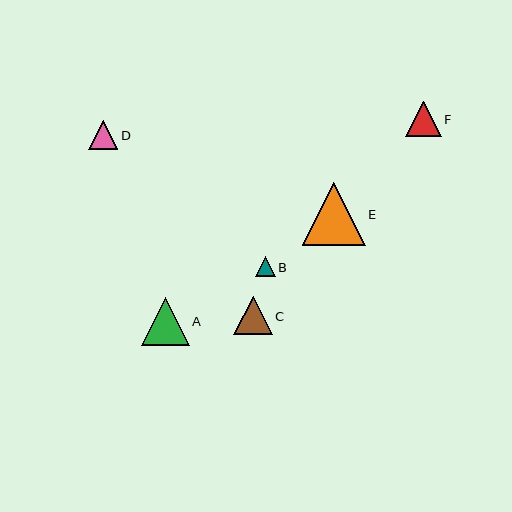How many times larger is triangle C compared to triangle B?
Triangle C is approximately 1.9 times the size of triangle B.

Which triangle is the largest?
Triangle E is the largest with a size of approximately 63 pixels.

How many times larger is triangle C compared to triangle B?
Triangle C is approximately 1.9 times the size of triangle B.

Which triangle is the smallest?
Triangle B is the smallest with a size of approximately 20 pixels.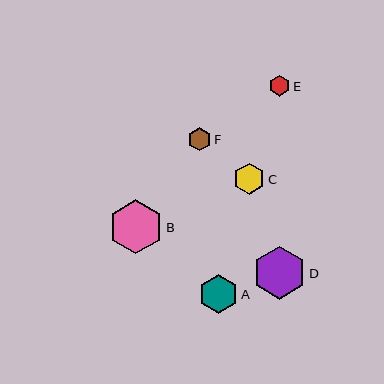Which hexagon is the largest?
Hexagon B is the largest with a size of approximately 54 pixels.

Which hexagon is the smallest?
Hexagon E is the smallest with a size of approximately 21 pixels.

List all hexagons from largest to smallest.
From largest to smallest: B, D, A, C, F, E.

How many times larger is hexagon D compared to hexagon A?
Hexagon D is approximately 1.4 times the size of hexagon A.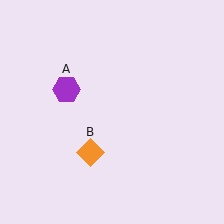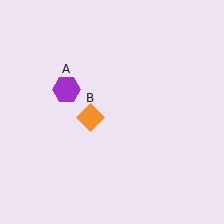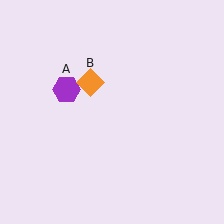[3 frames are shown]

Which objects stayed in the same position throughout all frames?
Purple hexagon (object A) remained stationary.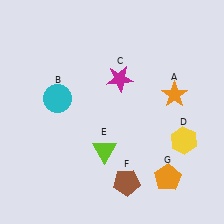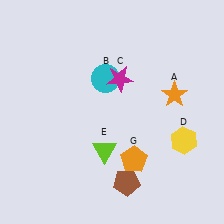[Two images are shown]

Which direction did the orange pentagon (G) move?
The orange pentagon (G) moved left.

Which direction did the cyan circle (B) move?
The cyan circle (B) moved right.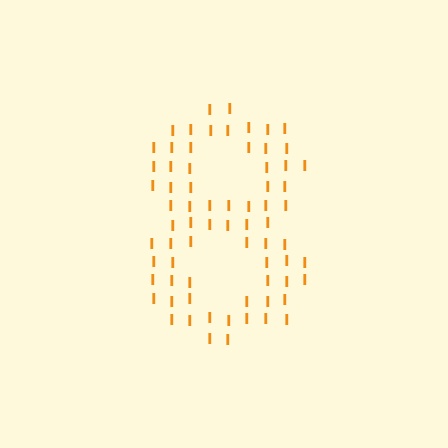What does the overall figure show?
The overall figure shows the digit 8.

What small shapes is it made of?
It is made of small letter I's.